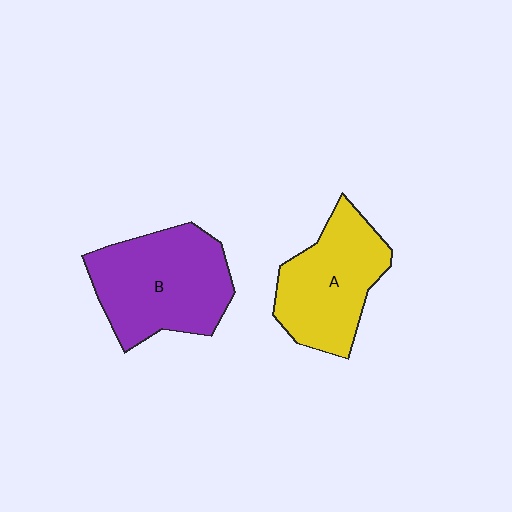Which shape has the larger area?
Shape B (purple).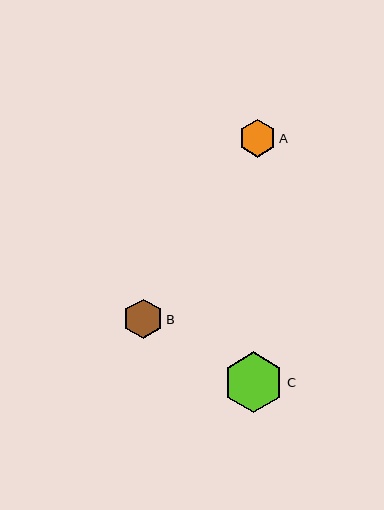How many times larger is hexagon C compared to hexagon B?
Hexagon C is approximately 1.5 times the size of hexagon B.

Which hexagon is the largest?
Hexagon C is the largest with a size of approximately 60 pixels.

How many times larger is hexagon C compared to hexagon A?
Hexagon C is approximately 1.6 times the size of hexagon A.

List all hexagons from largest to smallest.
From largest to smallest: C, B, A.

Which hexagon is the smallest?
Hexagon A is the smallest with a size of approximately 38 pixels.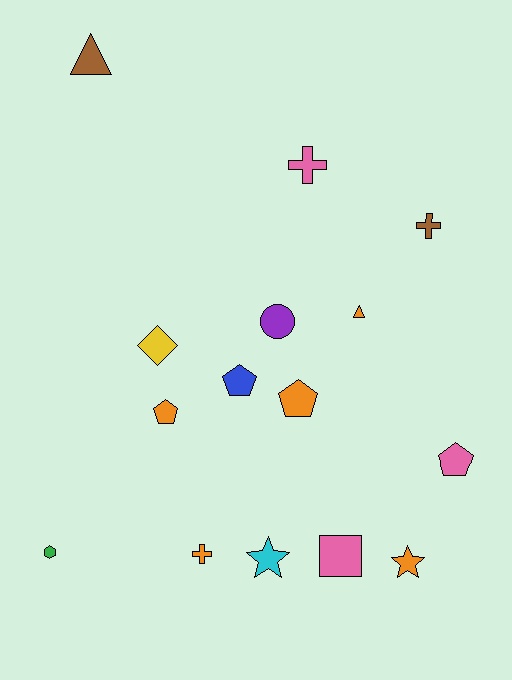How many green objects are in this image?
There is 1 green object.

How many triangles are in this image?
There are 2 triangles.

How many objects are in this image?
There are 15 objects.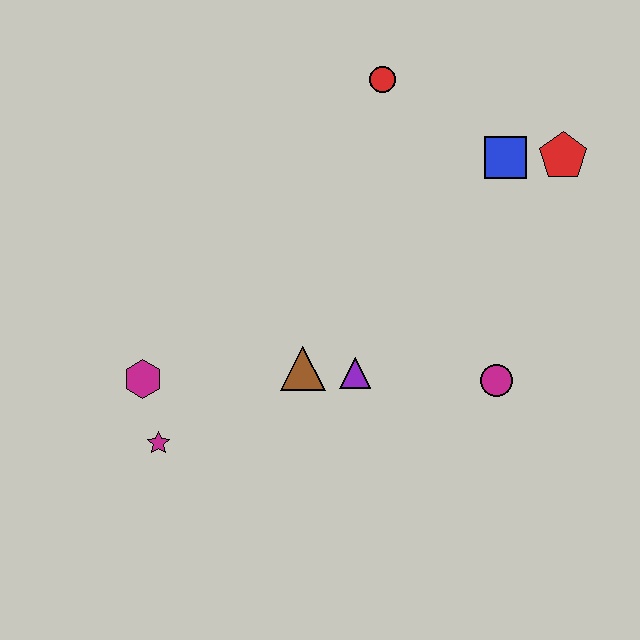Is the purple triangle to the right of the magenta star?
Yes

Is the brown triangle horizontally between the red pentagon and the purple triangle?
No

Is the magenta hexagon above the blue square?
No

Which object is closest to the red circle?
The blue square is closest to the red circle.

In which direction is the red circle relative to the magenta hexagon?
The red circle is above the magenta hexagon.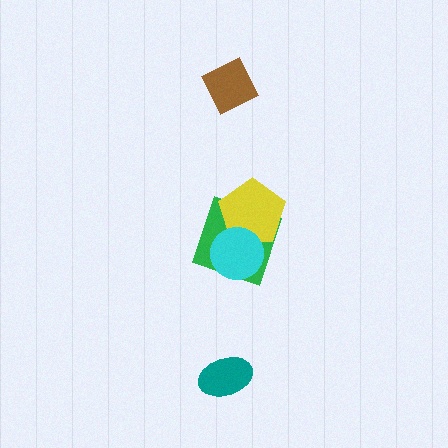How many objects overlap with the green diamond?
2 objects overlap with the green diamond.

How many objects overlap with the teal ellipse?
0 objects overlap with the teal ellipse.